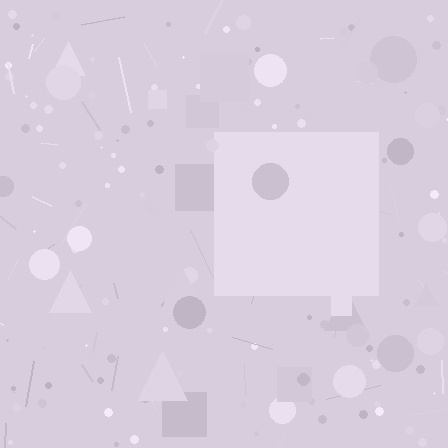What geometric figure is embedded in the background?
A square is embedded in the background.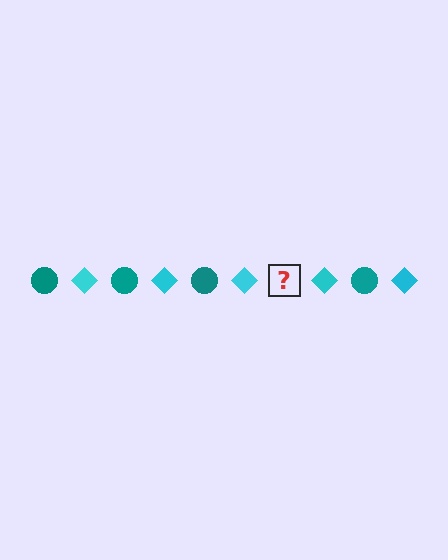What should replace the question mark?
The question mark should be replaced with a teal circle.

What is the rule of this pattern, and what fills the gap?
The rule is that the pattern alternates between teal circle and cyan diamond. The gap should be filled with a teal circle.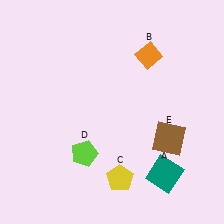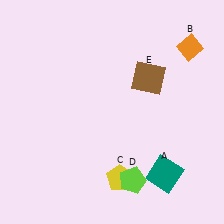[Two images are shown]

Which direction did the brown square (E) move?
The brown square (E) moved up.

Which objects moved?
The objects that moved are: the orange diamond (B), the lime pentagon (D), the brown square (E).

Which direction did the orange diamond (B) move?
The orange diamond (B) moved right.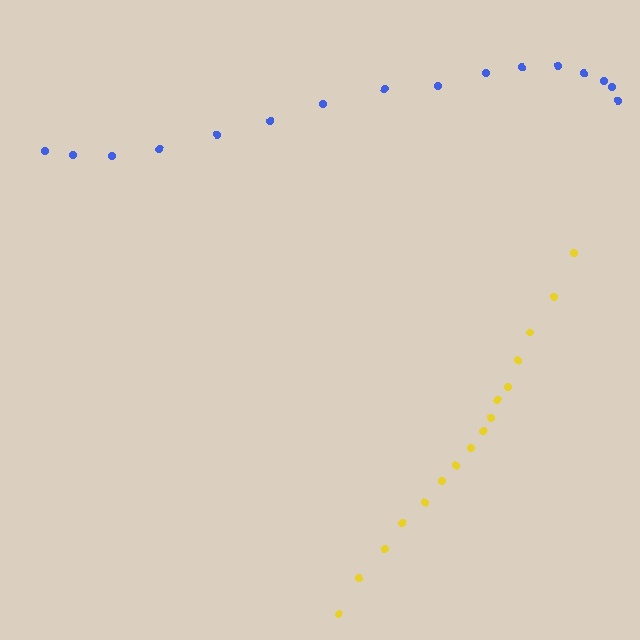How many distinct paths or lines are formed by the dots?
There are 2 distinct paths.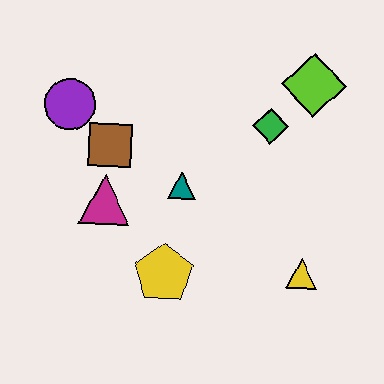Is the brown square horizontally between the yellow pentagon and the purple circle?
Yes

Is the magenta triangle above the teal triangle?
No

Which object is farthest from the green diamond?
The purple circle is farthest from the green diamond.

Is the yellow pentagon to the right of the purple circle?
Yes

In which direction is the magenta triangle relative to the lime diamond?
The magenta triangle is to the left of the lime diamond.